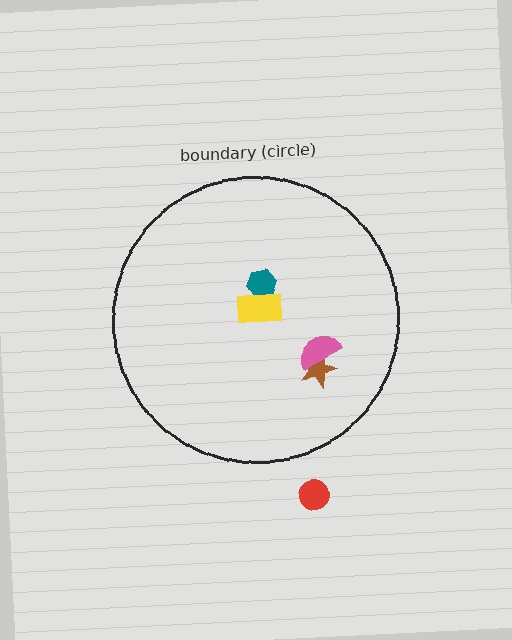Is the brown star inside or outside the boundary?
Inside.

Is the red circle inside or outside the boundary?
Outside.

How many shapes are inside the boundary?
4 inside, 1 outside.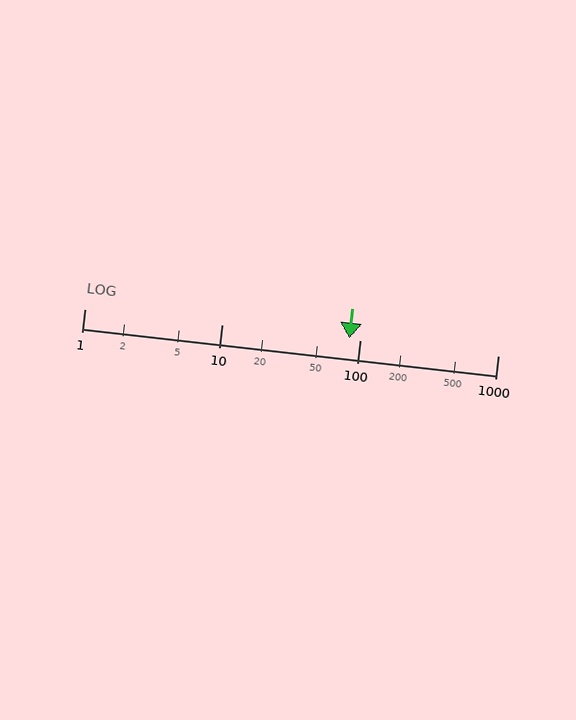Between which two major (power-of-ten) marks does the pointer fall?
The pointer is between 10 and 100.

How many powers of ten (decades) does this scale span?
The scale spans 3 decades, from 1 to 1000.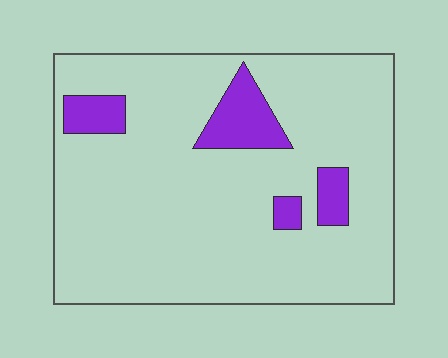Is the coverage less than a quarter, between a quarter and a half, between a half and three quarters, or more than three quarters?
Less than a quarter.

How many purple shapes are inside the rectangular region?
4.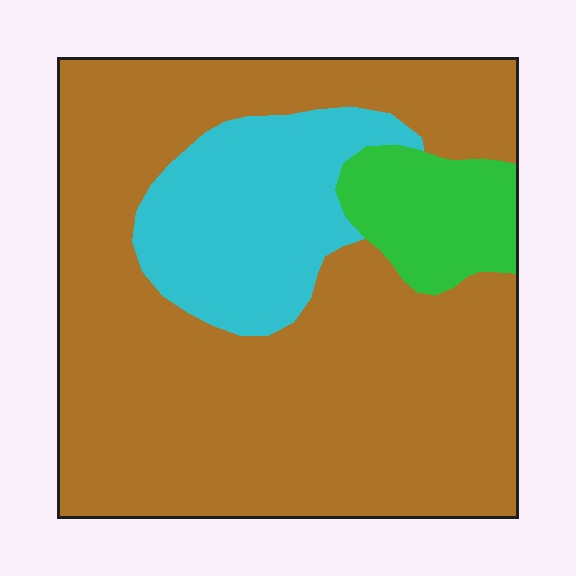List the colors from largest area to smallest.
From largest to smallest: brown, cyan, green.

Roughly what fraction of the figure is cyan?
Cyan covers roughly 20% of the figure.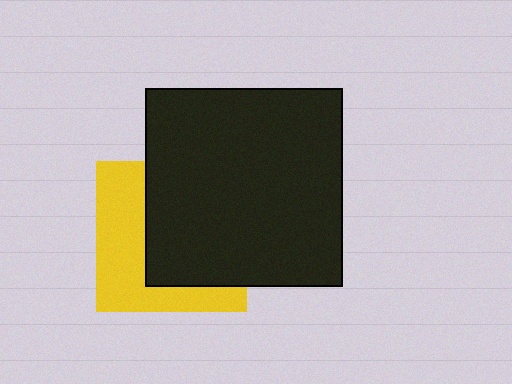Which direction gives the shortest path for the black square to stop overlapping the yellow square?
Moving right gives the shortest separation.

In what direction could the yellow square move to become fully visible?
The yellow square could move left. That would shift it out from behind the black square entirely.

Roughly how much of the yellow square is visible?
A small part of it is visible (roughly 44%).